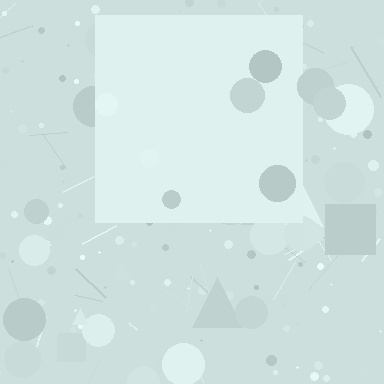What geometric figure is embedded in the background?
A square is embedded in the background.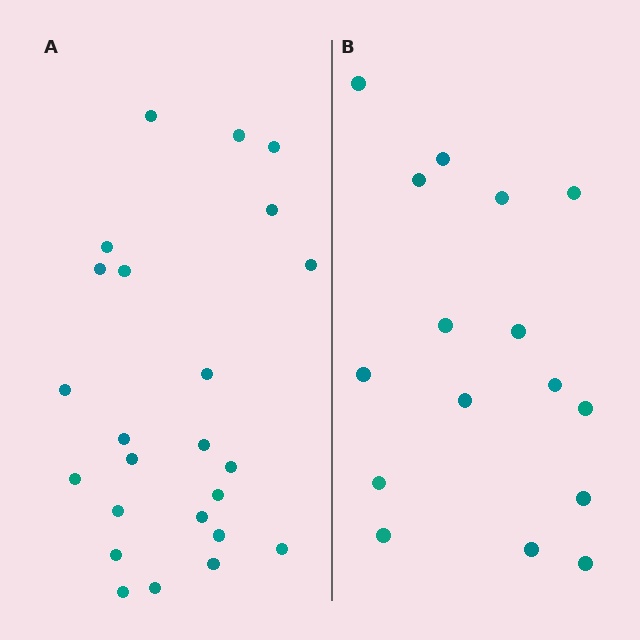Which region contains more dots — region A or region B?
Region A (the left region) has more dots.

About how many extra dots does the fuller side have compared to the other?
Region A has roughly 8 or so more dots than region B.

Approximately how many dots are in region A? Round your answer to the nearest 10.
About 20 dots. (The exact count is 24, which rounds to 20.)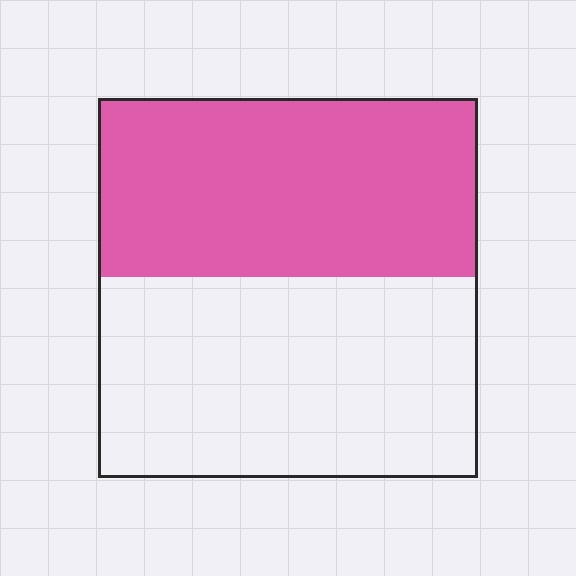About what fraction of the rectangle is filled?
About one half (1/2).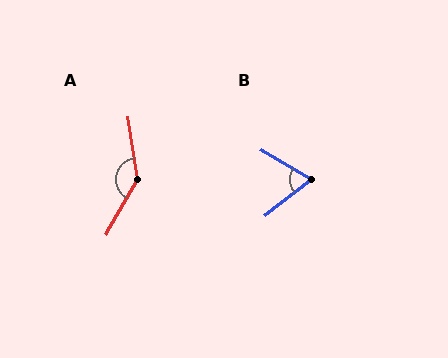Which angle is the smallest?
B, at approximately 68 degrees.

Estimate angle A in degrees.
Approximately 142 degrees.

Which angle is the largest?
A, at approximately 142 degrees.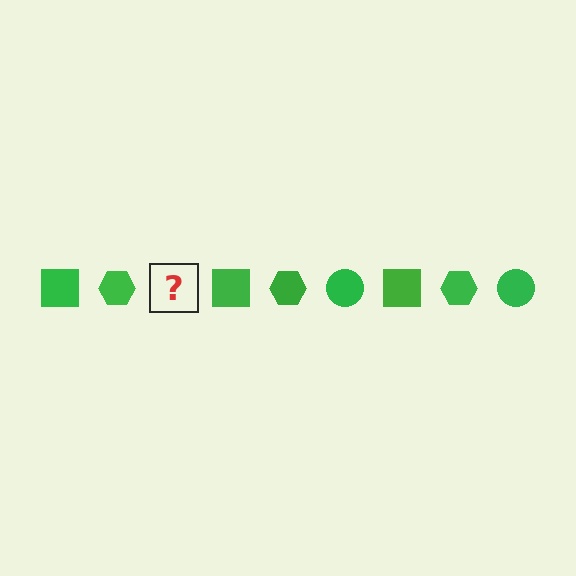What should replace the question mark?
The question mark should be replaced with a green circle.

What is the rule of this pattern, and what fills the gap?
The rule is that the pattern cycles through square, hexagon, circle shapes in green. The gap should be filled with a green circle.